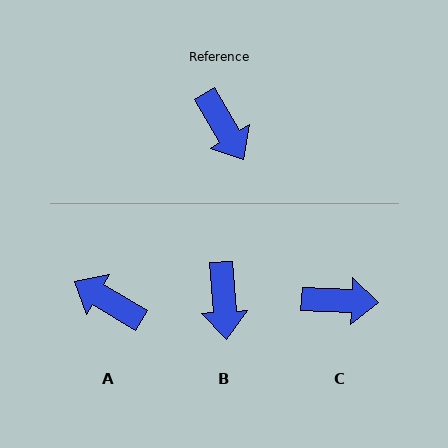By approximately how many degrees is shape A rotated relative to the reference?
Approximately 151 degrees clockwise.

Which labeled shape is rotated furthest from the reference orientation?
A, about 151 degrees away.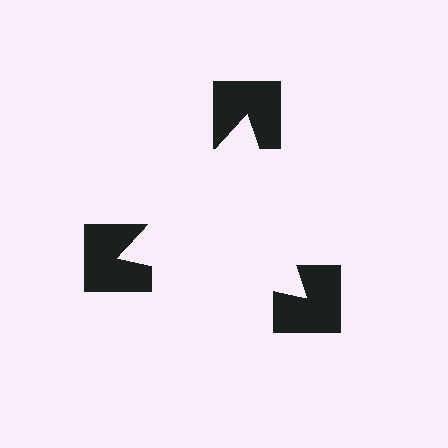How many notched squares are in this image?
There are 3 — one at each vertex of the illusory triangle.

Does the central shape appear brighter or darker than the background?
It typically appears slightly brighter than the background, even though no actual brightness change is drawn.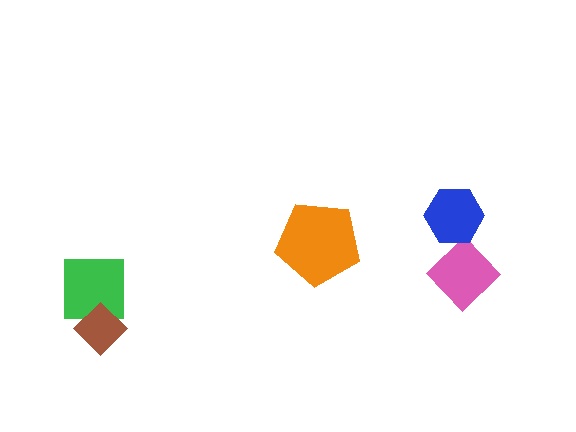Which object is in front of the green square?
The brown diamond is in front of the green square.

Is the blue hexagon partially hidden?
No, no other shape covers it.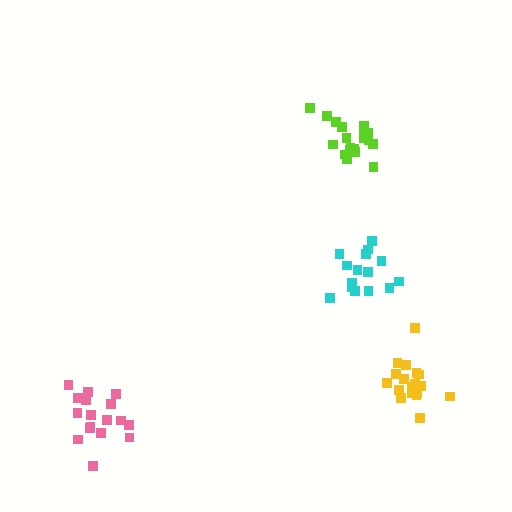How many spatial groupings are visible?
There are 4 spatial groupings.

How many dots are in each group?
Group 1: 17 dots, Group 2: 15 dots, Group 3: 20 dots, Group 4: 19 dots (71 total).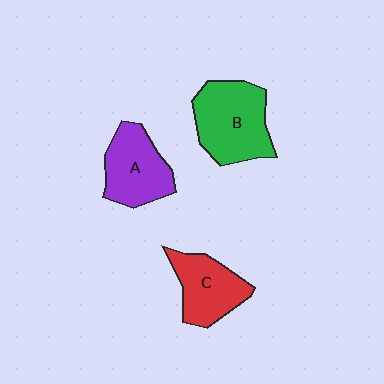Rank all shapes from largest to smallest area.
From largest to smallest: B (green), A (purple), C (red).